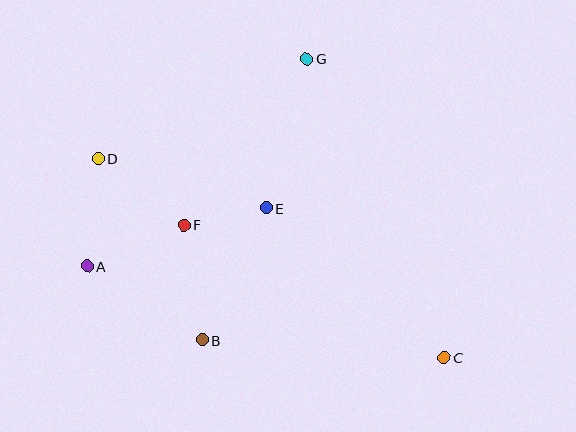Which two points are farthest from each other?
Points C and D are farthest from each other.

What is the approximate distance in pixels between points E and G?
The distance between E and G is approximately 155 pixels.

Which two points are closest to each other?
Points E and F are closest to each other.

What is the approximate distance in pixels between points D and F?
The distance between D and F is approximately 108 pixels.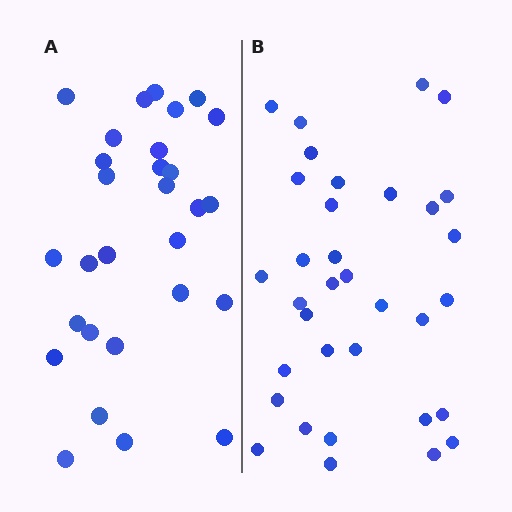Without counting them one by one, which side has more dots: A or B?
Region B (the right region) has more dots.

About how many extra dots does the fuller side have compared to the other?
Region B has about 5 more dots than region A.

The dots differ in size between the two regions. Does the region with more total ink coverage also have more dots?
No. Region A has more total ink coverage because its dots are larger, but region B actually contains more individual dots. Total area can be misleading — the number of items is what matters here.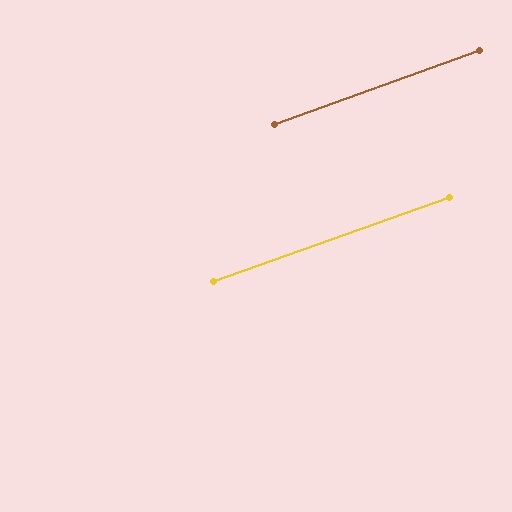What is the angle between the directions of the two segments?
Approximately 0 degrees.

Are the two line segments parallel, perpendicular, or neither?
Parallel — their directions differ by only 0.3°.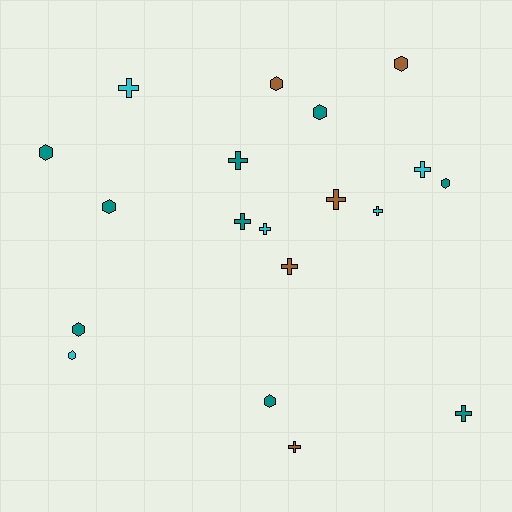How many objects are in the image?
There are 19 objects.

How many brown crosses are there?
There are 3 brown crosses.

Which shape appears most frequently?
Cross, with 10 objects.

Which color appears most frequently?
Teal, with 9 objects.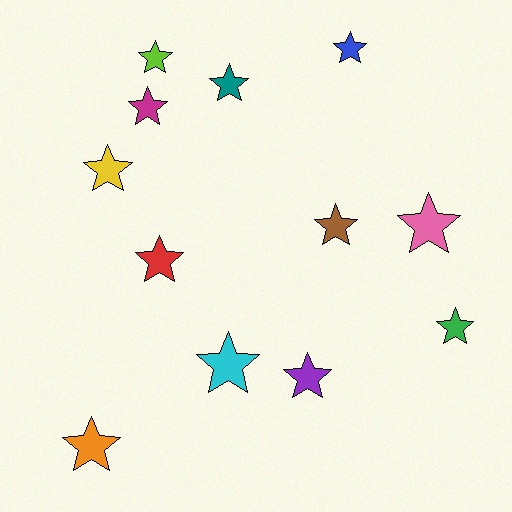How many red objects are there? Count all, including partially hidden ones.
There is 1 red object.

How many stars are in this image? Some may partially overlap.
There are 12 stars.